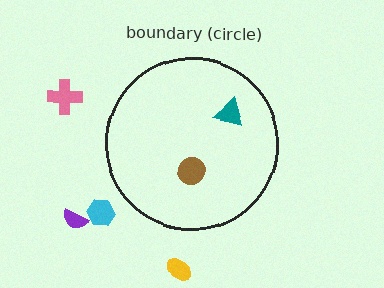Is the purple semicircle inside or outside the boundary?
Outside.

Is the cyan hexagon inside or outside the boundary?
Outside.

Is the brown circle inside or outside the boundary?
Inside.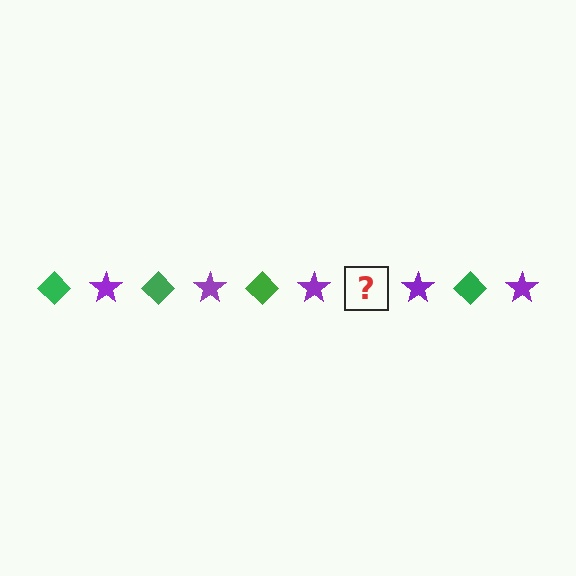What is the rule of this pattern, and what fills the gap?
The rule is that the pattern alternates between green diamond and purple star. The gap should be filled with a green diamond.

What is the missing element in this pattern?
The missing element is a green diamond.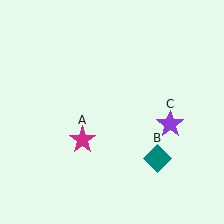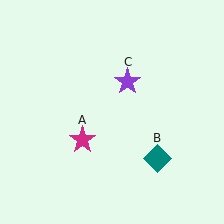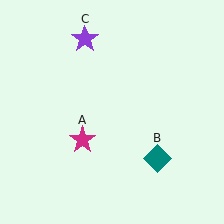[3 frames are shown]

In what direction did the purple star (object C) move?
The purple star (object C) moved up and to the left.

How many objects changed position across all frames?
1 object changed position: purple star (object C).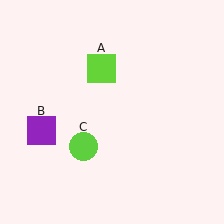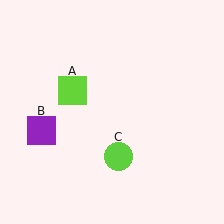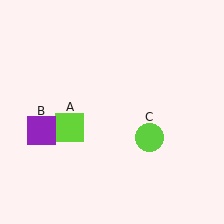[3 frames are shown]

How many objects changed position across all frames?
2 objects changed position: lime square (object A), lime circle (object C).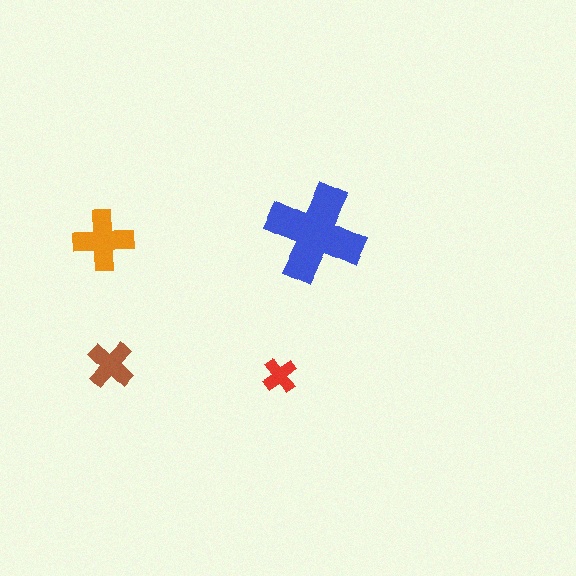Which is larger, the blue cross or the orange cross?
The blue one.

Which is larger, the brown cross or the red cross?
The brown one.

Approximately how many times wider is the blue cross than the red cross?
About 3 times wider.